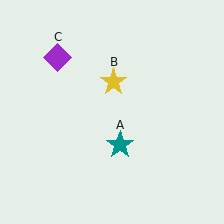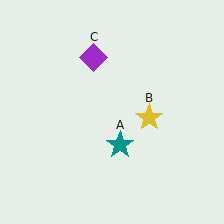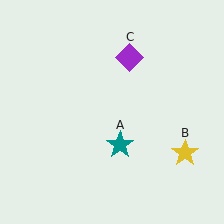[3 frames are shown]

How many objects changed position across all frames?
2 objects changed position: yellow star (object B), purple diamond (object C).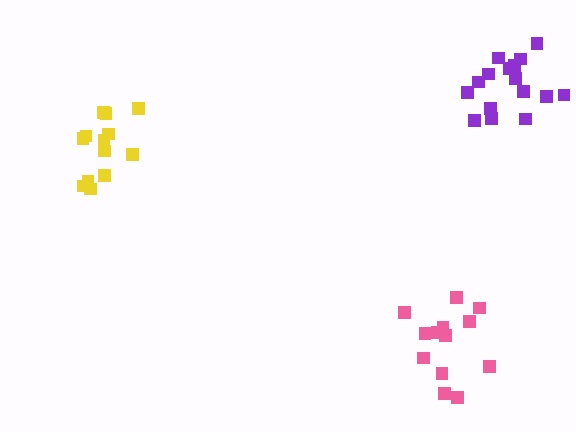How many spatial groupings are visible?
There are 3 spatial groupings.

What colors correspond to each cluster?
The clusters are colored: pink, yellow, purple.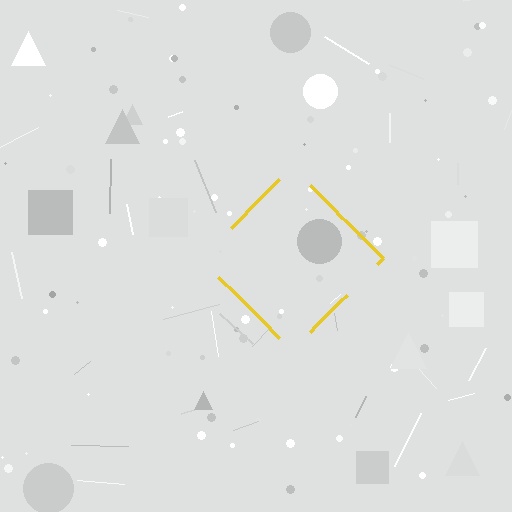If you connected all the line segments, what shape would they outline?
They would outline a diamond.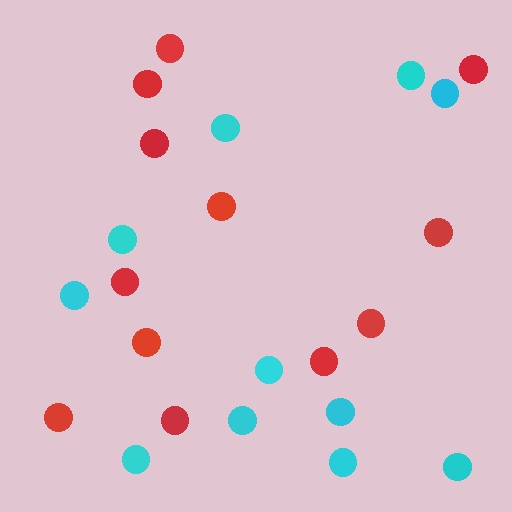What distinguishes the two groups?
There are 2 groups: one group of cyan circles (11) and one group of red circles (12).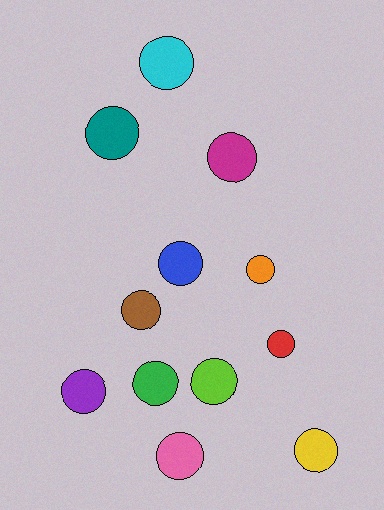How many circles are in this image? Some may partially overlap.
There are 12 circles.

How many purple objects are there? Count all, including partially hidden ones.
There is 1 purple object.